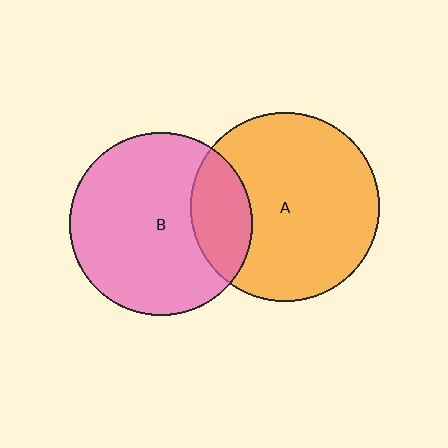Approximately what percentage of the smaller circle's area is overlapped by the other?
Approximately 20%.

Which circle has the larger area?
Circle A (orange).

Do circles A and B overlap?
Yes.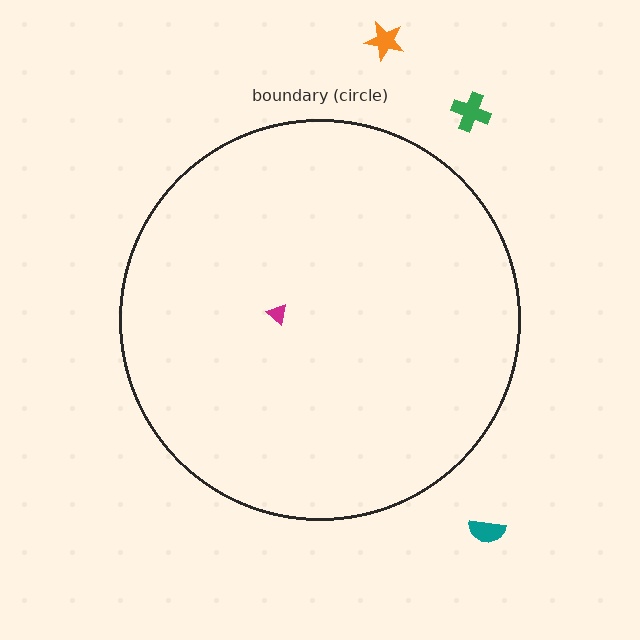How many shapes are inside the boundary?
1 inside, 3 outside.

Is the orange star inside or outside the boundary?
Outside.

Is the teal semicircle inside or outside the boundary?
Outside.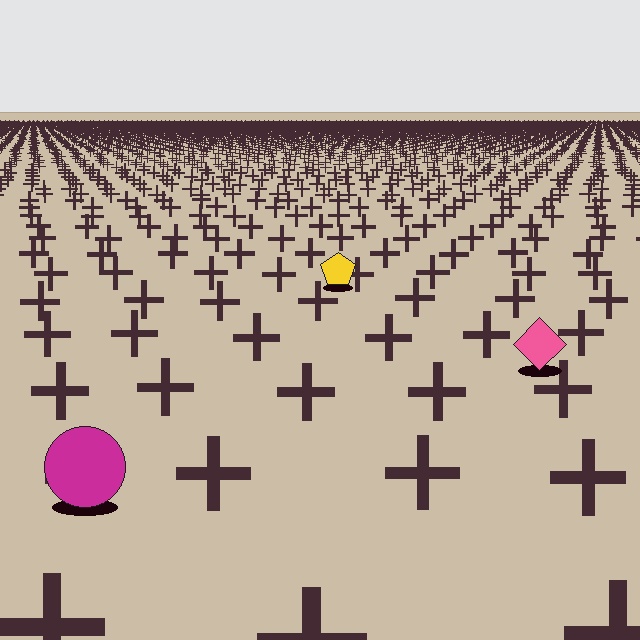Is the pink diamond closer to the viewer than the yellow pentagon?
Yes. The pink diamond is closer — you can tell from the texture gradient: the ground texture is coarser near it.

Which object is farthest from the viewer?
The yellow pentagon is farthest from the viewer. It appears smaller and the ground texture around it is denser.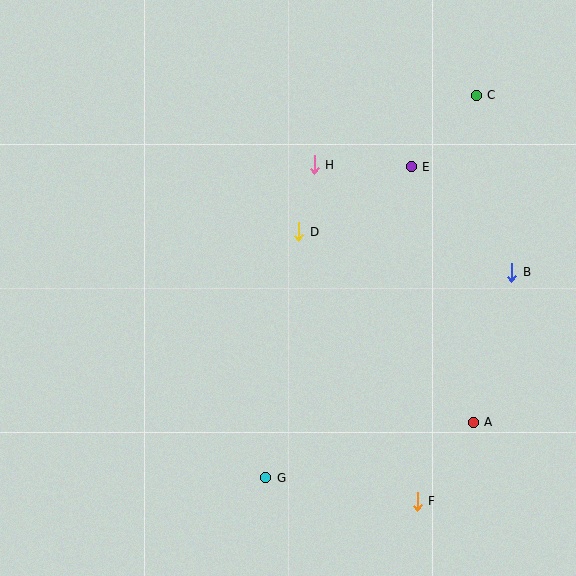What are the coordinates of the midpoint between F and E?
The midpoint between F and E is at (414, 334).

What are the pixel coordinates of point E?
Point E is at (411, 167).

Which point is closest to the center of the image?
Point D at (299, 232) is closest to the center.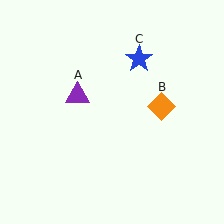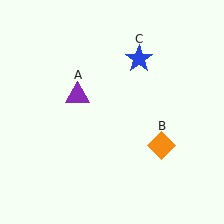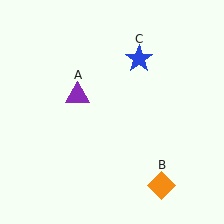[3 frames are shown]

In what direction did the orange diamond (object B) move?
The orange diamond (object B) moved down.